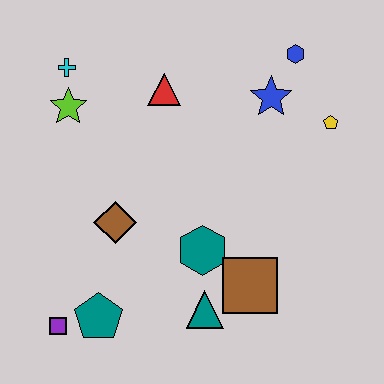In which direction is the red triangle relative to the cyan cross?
The red triangle is to the right of the cyan cross.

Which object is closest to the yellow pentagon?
The blue star is closest to the yellow pentagon.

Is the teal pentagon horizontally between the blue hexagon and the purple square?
Yes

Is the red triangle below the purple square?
No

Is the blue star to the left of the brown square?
No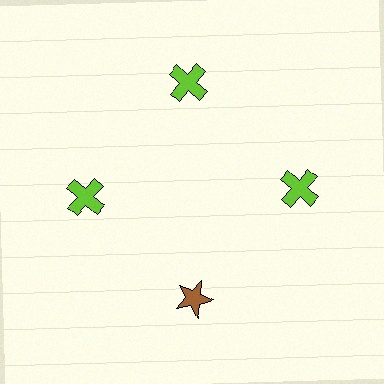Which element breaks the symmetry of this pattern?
The brown star at roughly the 6 o'clock position breaks the symmetry. All other shapes are lime crosses.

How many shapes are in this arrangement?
There are 4 shapes arranged in a ring pattern.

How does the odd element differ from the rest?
It differs in both color (brown instead of lime) and shape (star instead of cross).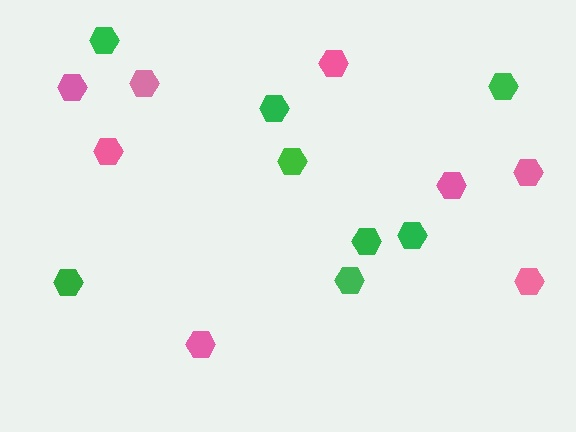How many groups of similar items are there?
There are 2 groups: one group of pink hexagons (8) and one group of green hexagons (8).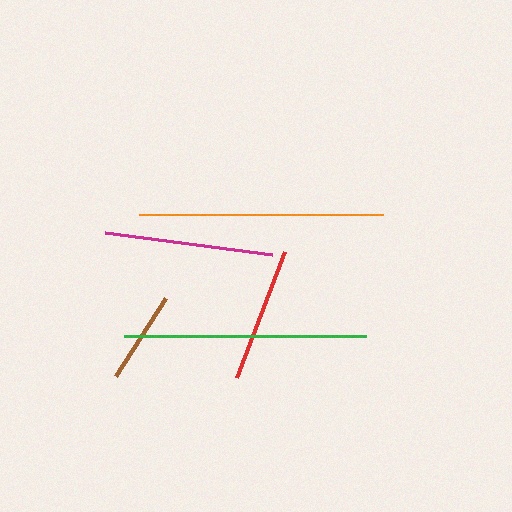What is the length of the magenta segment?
The magenta segment is approximately 168 pixels long.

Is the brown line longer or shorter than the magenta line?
The magenta line is longer than the brown line.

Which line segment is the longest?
The orange line is the longest at approximately 244 pixels.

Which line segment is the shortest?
The brown line is the shortest at approximately 93 pixels.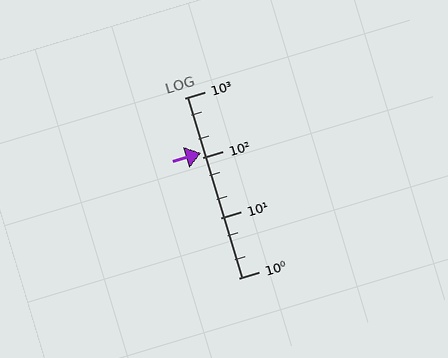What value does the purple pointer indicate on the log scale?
The pointer indicates approximately 120.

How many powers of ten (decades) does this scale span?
The scale spans 3 decades, from 1 to 1000.